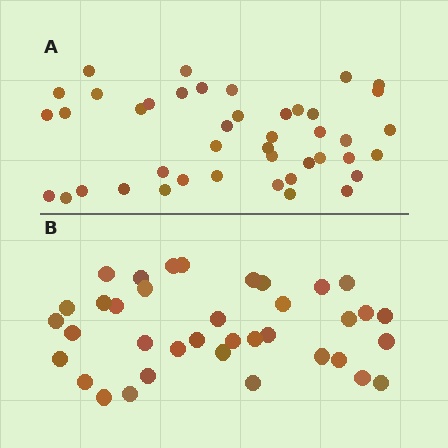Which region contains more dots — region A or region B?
Region A (the top region) has more dots.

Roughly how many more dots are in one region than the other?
Region A has about 6 more dots than region B.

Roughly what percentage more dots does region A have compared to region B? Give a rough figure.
About 15% more.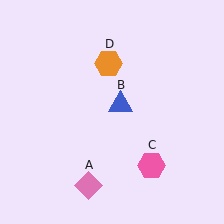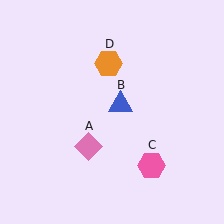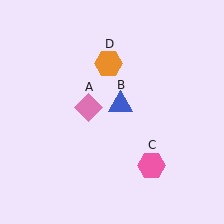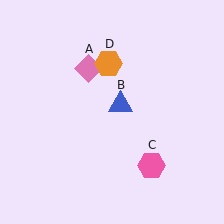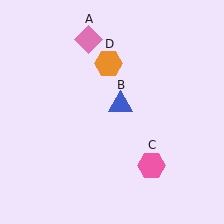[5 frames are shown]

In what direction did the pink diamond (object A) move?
The pink diamond (object A) moved up.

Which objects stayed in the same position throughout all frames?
Blue triangle (object B) and pink hexagon (object C) and orange hexagon (object D) remained stationary.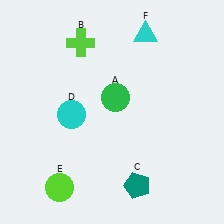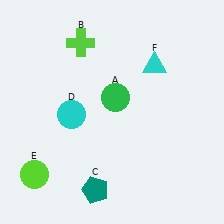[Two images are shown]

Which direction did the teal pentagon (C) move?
The teal pentagon (C) moved left.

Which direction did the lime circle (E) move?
The lime circle (E) moved left.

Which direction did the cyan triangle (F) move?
The cyan triangle (F) moved down.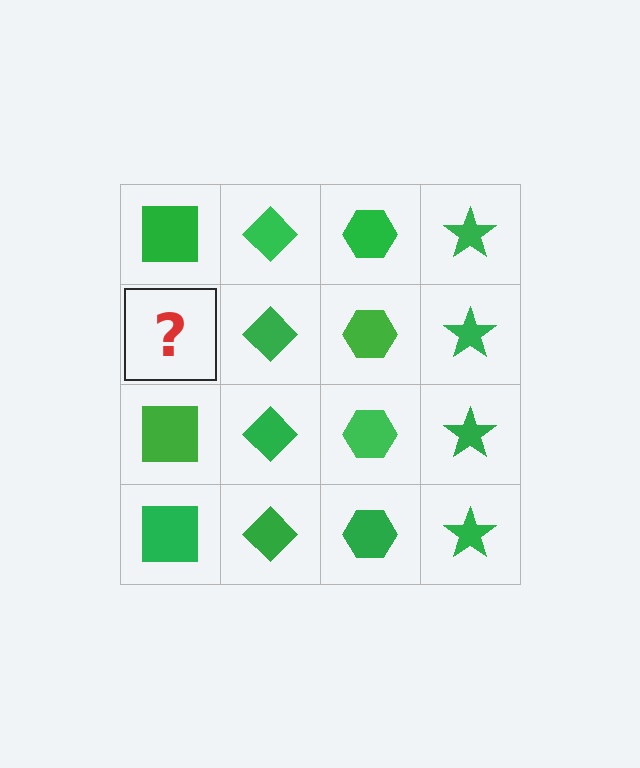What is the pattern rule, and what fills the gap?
The rule is that each column has a consistent shape. The gap should be filled with a green square.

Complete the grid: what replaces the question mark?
The question mark should be replaced with a green square.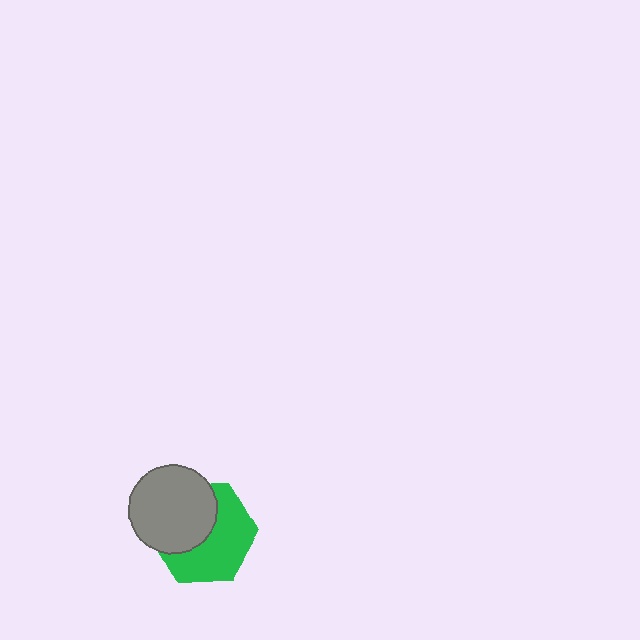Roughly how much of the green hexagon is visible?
About half of it is visible (roughly 55%).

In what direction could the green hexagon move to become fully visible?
The green hexagon could move toward the lower-right. That would shift it out from behind the gray circle entirely.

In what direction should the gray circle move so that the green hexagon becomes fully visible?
The gray circle should move toward the upper-left. That is the shortest direction to clear the overlap and leave the green hexagon fully visible.